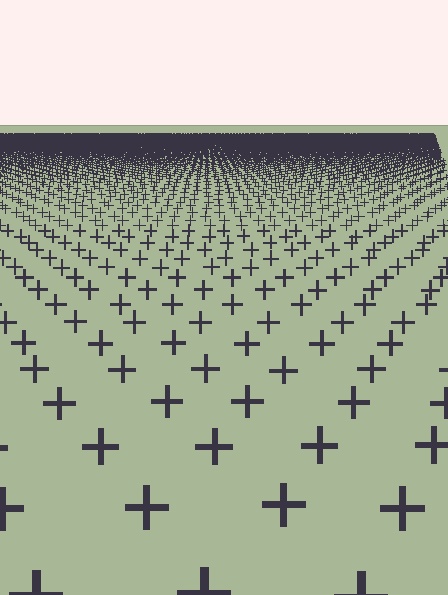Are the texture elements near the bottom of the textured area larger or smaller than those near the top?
Larger. Near the bottom, elements are closer to the viewer and appear at a bigger on-screen size.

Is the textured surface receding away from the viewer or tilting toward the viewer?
The surface is receding away from the viewer. Texture elements get smaller and denser toward the top.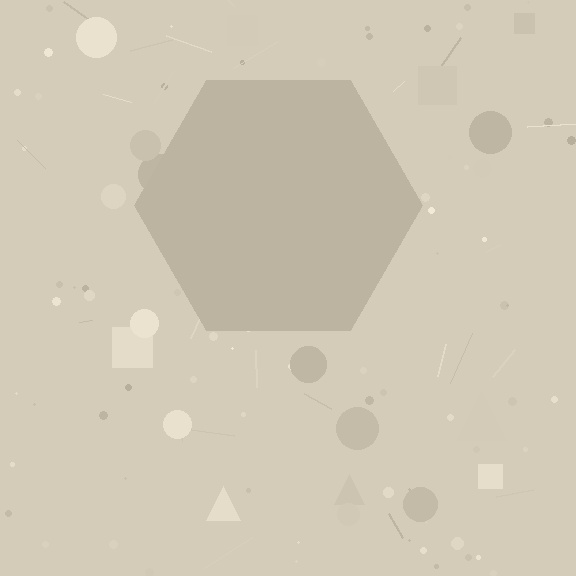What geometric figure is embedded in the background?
A hexagon is embedded in the background.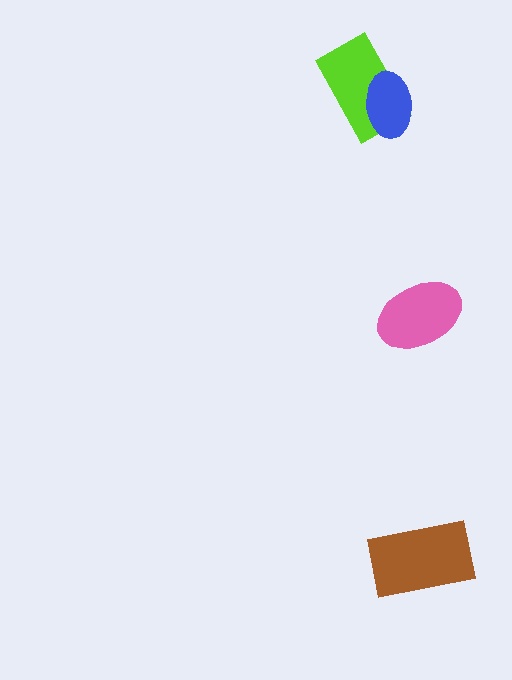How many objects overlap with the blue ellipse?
1 object overlaps with the blue ellipse.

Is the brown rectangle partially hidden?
No, no other shape covers it.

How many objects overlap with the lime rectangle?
1 object overlaps with the lime rectangle.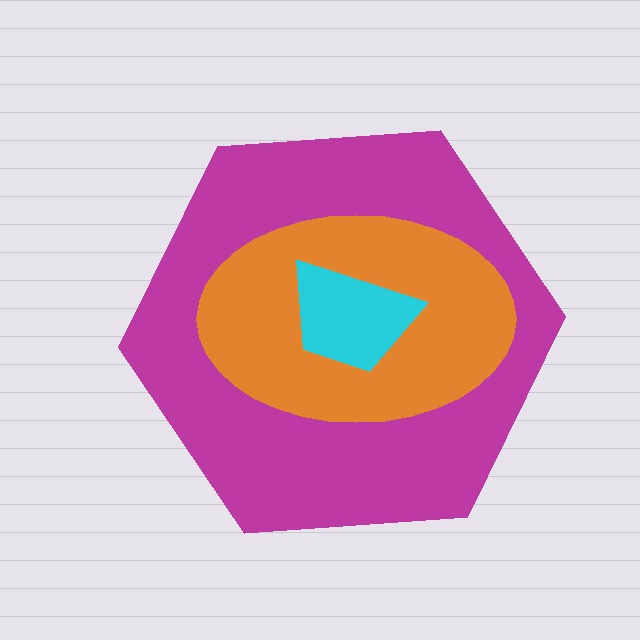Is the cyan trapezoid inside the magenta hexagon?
Yes.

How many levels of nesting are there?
3.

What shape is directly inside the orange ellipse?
The cyan trapezoid.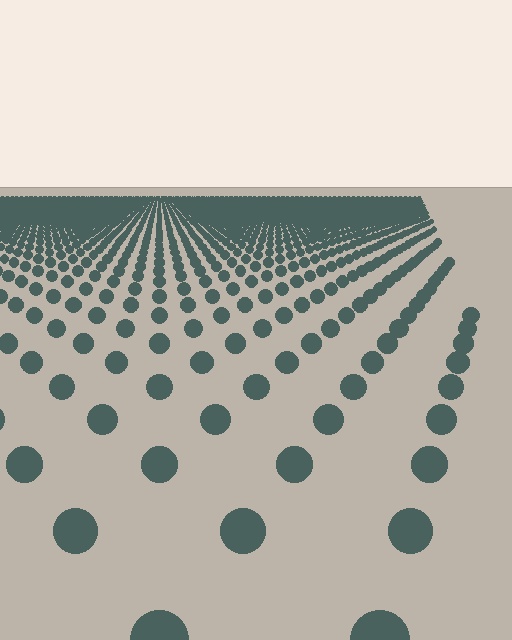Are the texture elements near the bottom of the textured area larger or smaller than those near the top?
Larger. Near the bottom, elements are closer to the viewer and appear at a bigger on-screen size.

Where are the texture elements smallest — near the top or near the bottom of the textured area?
Near the top.